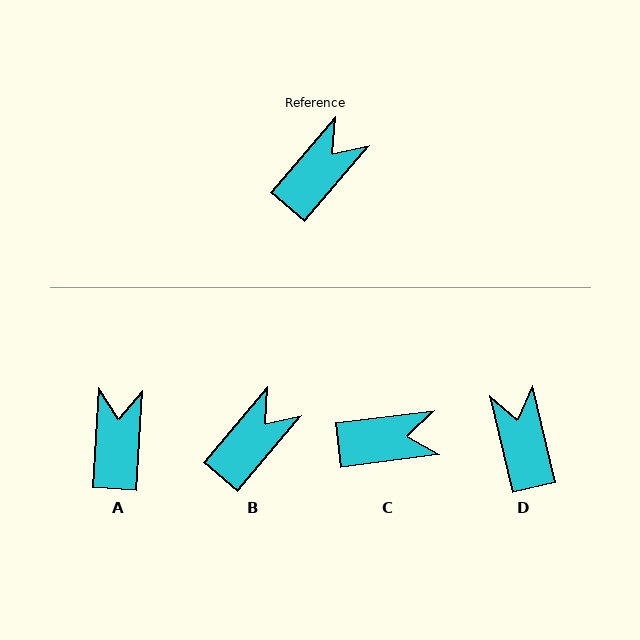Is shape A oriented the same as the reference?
No, it is off by about 37 degrees.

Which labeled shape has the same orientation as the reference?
B.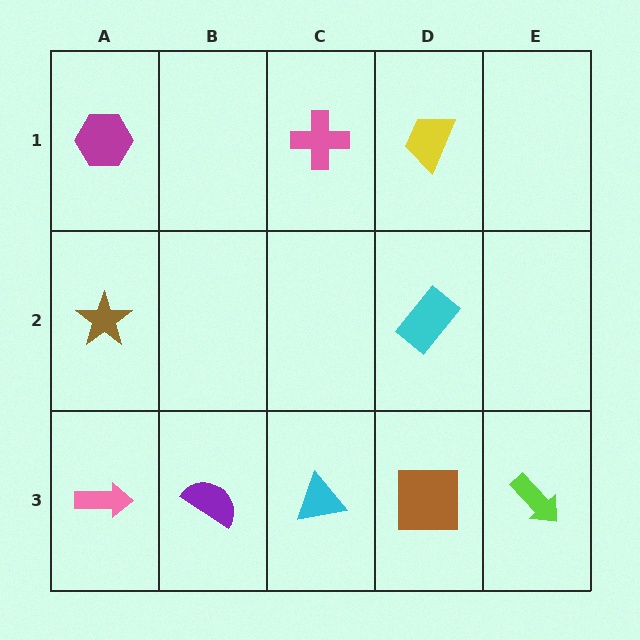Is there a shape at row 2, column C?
No, that cell is empty.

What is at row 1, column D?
A yellow trapezoid.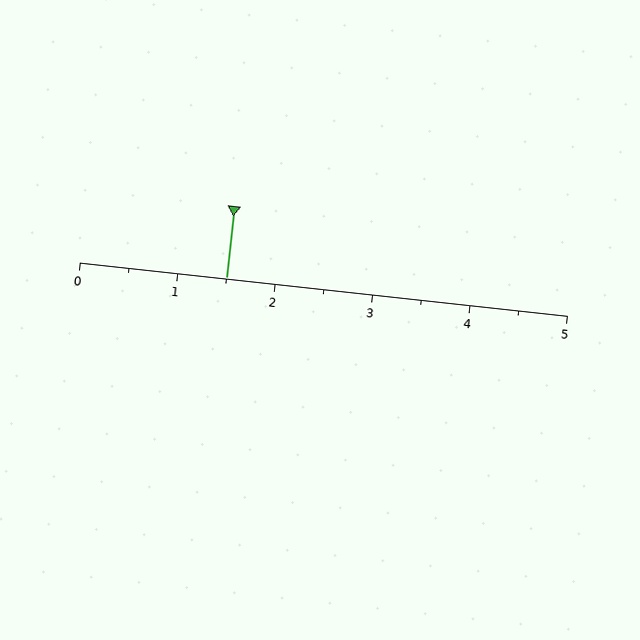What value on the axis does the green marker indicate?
The marker indicates approximately 1.5.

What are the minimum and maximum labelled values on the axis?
The axis runs from 0 to 5.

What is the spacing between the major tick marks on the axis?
The major ticks are spaced 1 apart.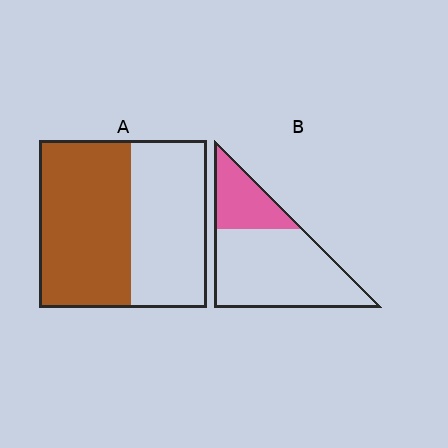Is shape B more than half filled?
No.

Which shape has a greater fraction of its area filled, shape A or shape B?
Shape A.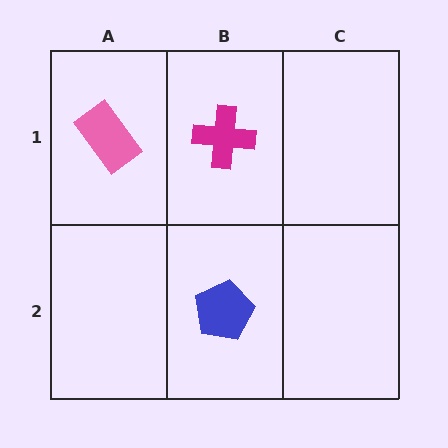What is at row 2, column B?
A blue pentagon.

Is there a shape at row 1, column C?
No, that cell is empty.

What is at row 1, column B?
A magenta cross.